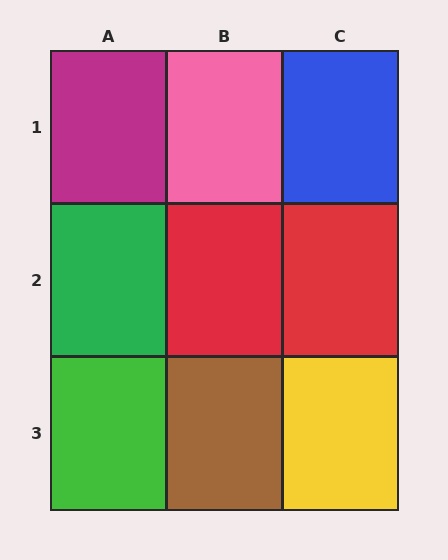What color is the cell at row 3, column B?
Brown.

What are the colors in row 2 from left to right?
Green, red, red.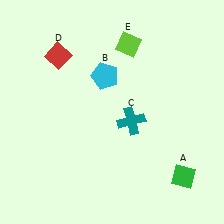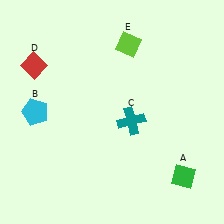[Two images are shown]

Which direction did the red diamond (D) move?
The red diamond (D) moved left.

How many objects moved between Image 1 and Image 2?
2 objects moved between the two images.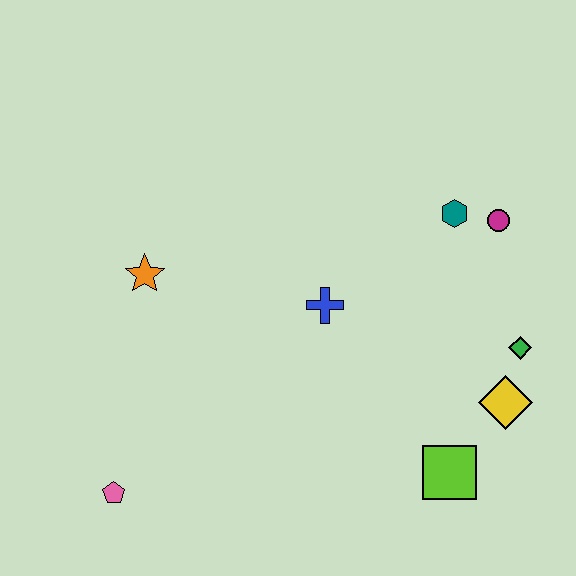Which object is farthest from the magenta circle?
The pink pentagon is farthest from the magenta circle.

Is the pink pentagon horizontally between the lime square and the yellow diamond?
No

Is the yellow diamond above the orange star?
No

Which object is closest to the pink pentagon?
The orange star is closest to the pink pentagon.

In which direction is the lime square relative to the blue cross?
The lime square is below the blue cross.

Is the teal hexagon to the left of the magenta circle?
Yes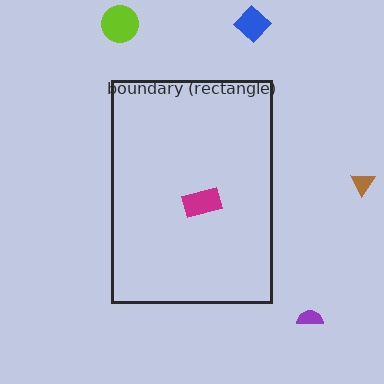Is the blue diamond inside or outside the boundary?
Outside.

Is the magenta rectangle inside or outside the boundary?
Inside.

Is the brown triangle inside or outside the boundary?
Outside.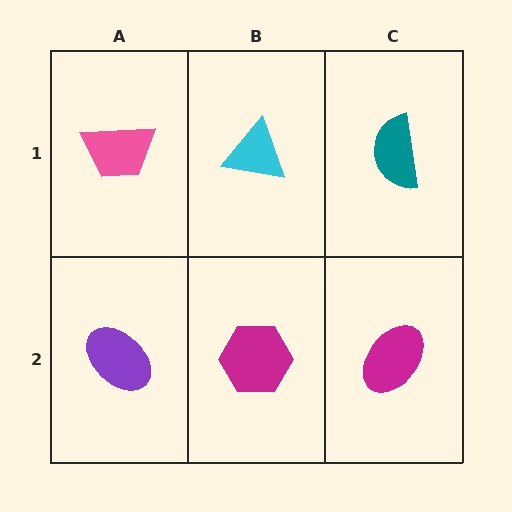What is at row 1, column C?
A teal semicircle.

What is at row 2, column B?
A magenta hexagon.